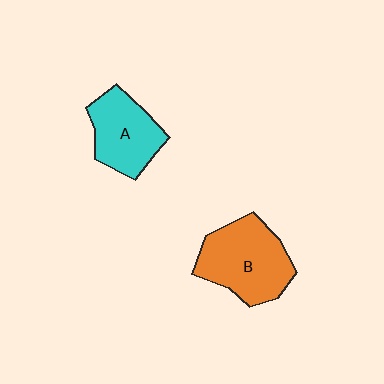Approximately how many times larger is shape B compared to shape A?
Approximately 1.3 times.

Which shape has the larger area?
Shape B (orange).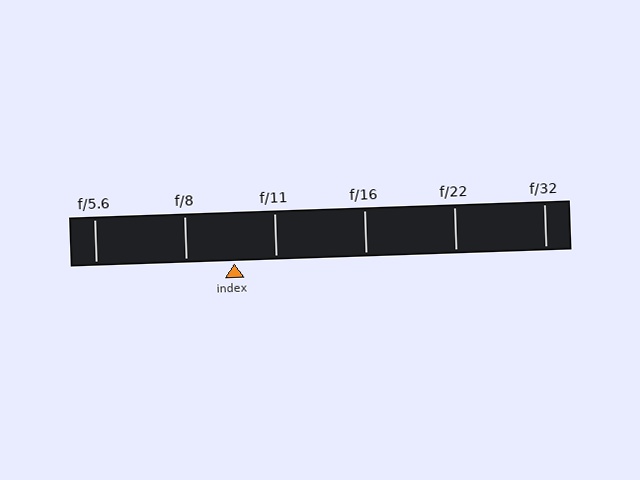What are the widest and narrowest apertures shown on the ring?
The widest aperture shown is f/5.6 and the narrowest is f/32.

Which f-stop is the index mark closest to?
The index mark is closest to f/11.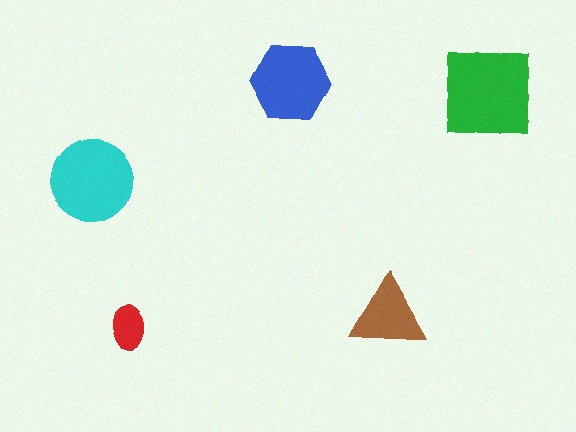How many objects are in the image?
There are 5 objects in the image.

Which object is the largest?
The green square.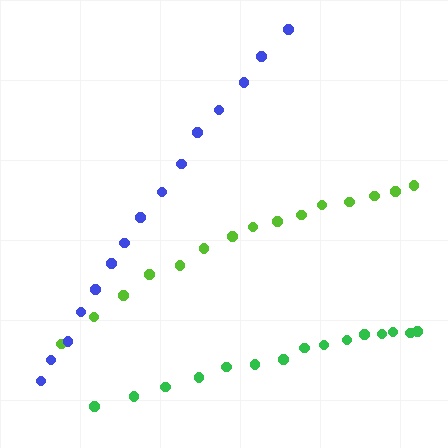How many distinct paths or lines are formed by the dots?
There are 3 distinct paths.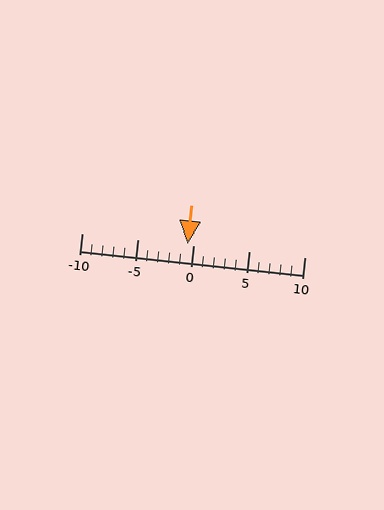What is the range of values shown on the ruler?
The ruler shows values from -10 to 10.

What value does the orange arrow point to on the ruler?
The orange arrow points to approximately 0.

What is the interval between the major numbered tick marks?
The major tick marks are spaced 5 units apart.